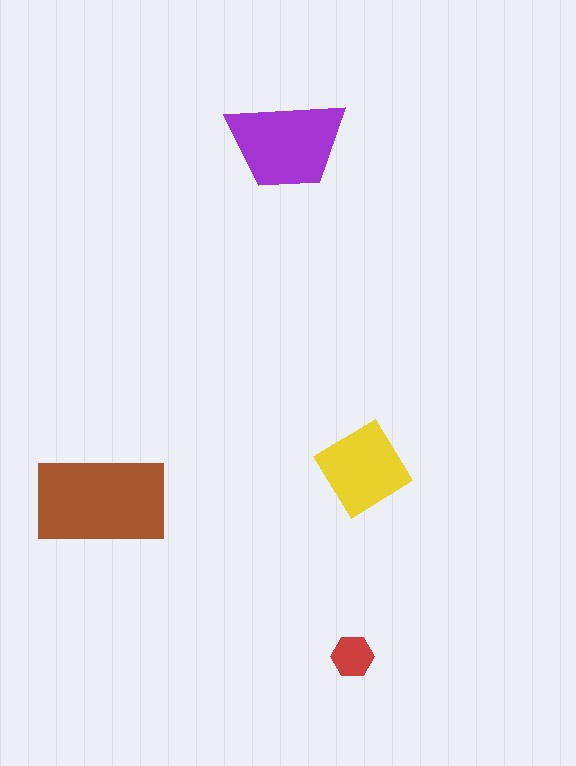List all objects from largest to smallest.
The brown rectangle, the purple trapezoid, the yellow diamond, the red hexagon.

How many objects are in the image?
There are 4 objects in the image.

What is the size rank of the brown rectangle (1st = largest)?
1st.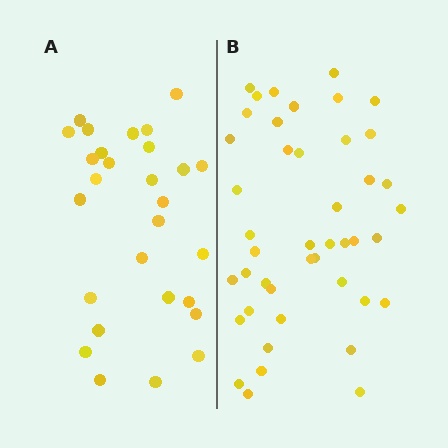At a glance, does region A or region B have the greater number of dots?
Region B (the right region) has more dots.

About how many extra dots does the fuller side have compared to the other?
Region B has approximately 15 more dots than region A.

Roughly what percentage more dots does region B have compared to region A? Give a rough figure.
About 55% more.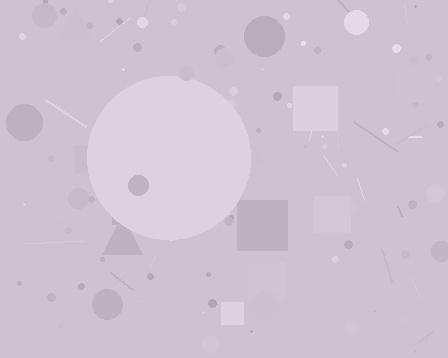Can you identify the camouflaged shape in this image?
The camouflaged shape is a circle.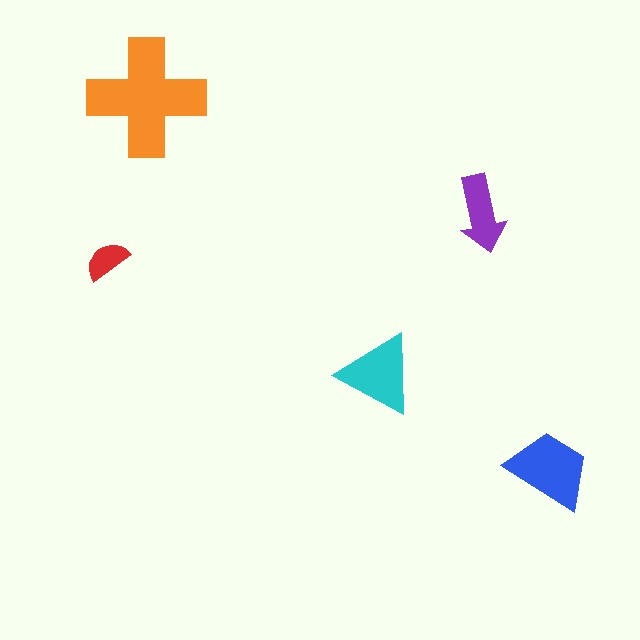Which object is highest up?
The orange cross is topmost.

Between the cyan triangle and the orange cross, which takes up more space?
The orange cross.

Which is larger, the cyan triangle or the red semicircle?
The cyan triangle.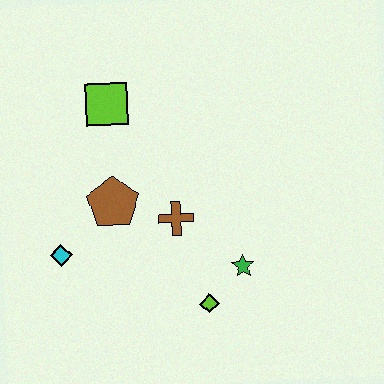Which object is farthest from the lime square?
The lime diamond is farthest from the lime square.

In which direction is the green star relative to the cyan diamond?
The green star is to the right of the cyan diamond.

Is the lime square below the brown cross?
No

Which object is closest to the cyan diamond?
The brown pentagon is closest to the cyan diamond.